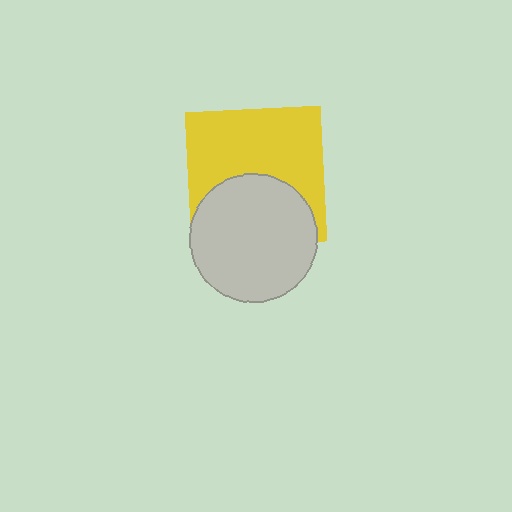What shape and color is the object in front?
The object in front is a light gray circle.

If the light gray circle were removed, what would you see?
You would see the complete yellow square.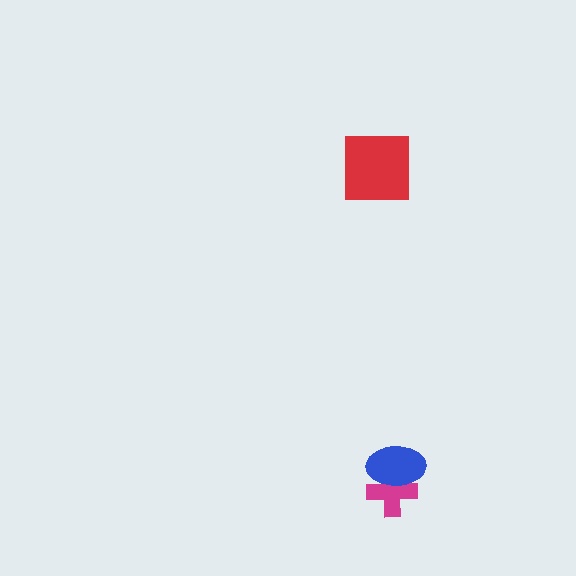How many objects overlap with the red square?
0 objects overlap with the red square.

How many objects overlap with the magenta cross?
1 object overlaps with the magenta cross.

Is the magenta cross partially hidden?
Yes, it is partially covered by another shape.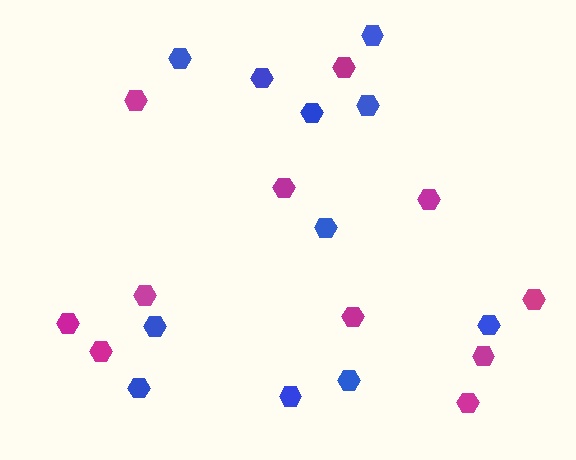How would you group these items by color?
There are 2 groups: one group of blue hexagons (11) and one group of magenta hexagons (11).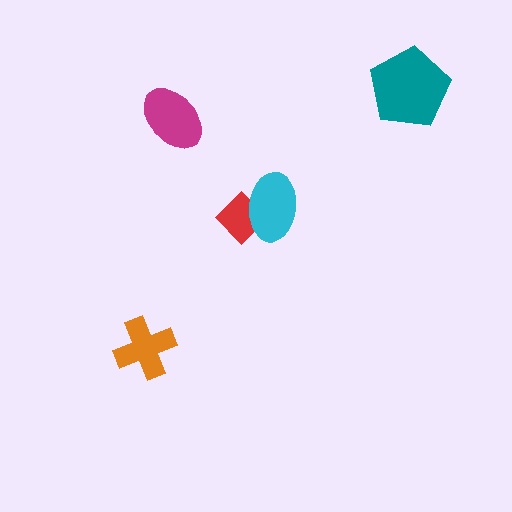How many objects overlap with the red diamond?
1 object overlaps with the red diamond.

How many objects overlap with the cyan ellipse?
1 object overlaps with the cyan ellipse.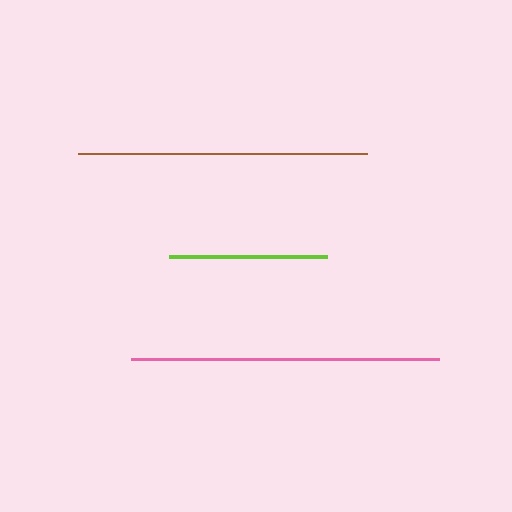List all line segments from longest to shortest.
From longest to shortest: pink, brown, lime.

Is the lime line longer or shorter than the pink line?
The pink line is longer than the lime line.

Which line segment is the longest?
The pink line is the longest at approximately 307 pixels.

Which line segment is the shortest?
The lime line is the shortest at approximately 157 pixels.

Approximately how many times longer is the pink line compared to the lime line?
The pink line is approximately 2.0 times the length of the lime line.